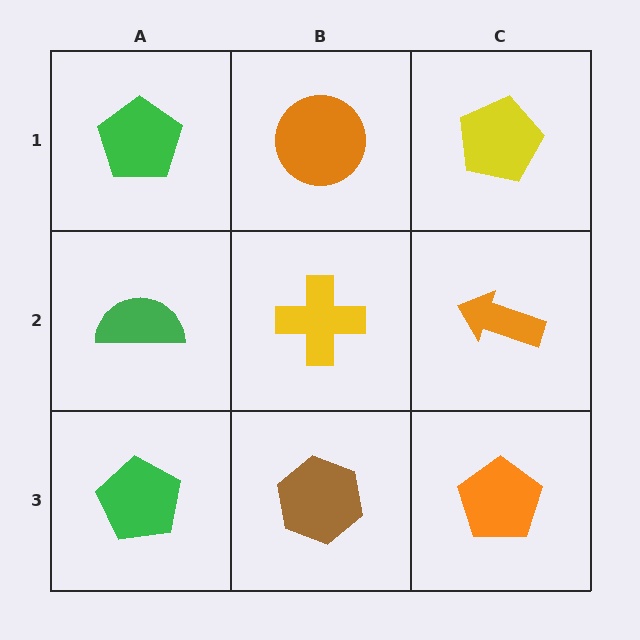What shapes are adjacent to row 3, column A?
A green semicircle (row 2, column A), a brown hexagon (row 3, column B).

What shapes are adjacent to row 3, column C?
An orange arrow (row 2, column C), a brown hexagon (row 3, column B).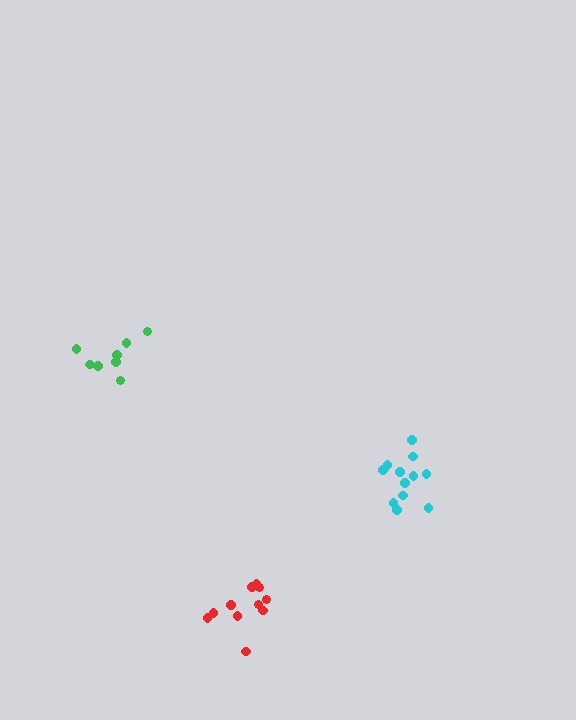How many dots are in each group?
Group 1: 8 dots, Group 2: 11 dots, Group 3: 12 dots (31 total).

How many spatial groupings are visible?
There are 3 spatial groupings.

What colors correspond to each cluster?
The clusters are colored: green, red, cyan.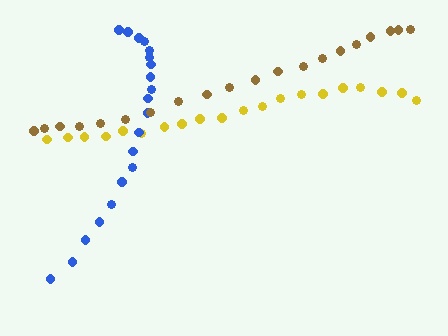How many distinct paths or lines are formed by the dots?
There are 3 distinct paths.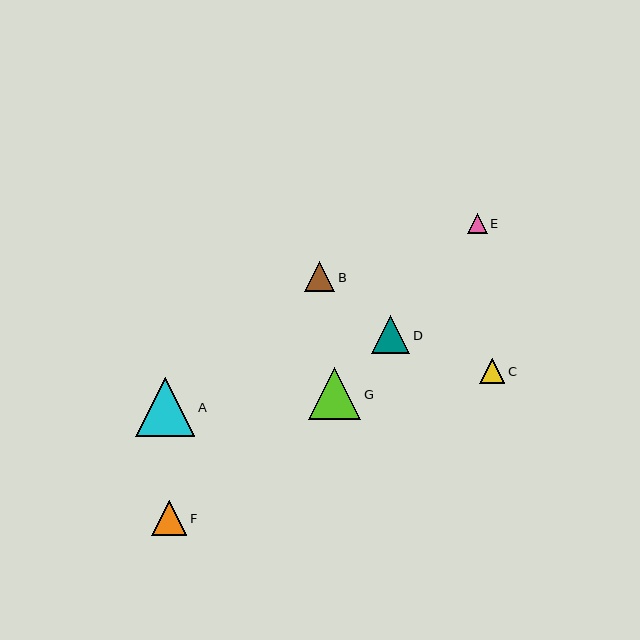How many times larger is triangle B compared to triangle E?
Triangle B is approximately 1.6 times the size of triangle E.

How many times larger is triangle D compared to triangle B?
Triangle D is approximately 1.2 times the size of triangle B.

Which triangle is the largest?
Triangle A is the largest with a size of approximately 59 pixels.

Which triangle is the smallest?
Triangle E is the smallest with a size of approximately 20 pixels.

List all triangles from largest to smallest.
From largest to smallest: A, G, D, F, B, C, E.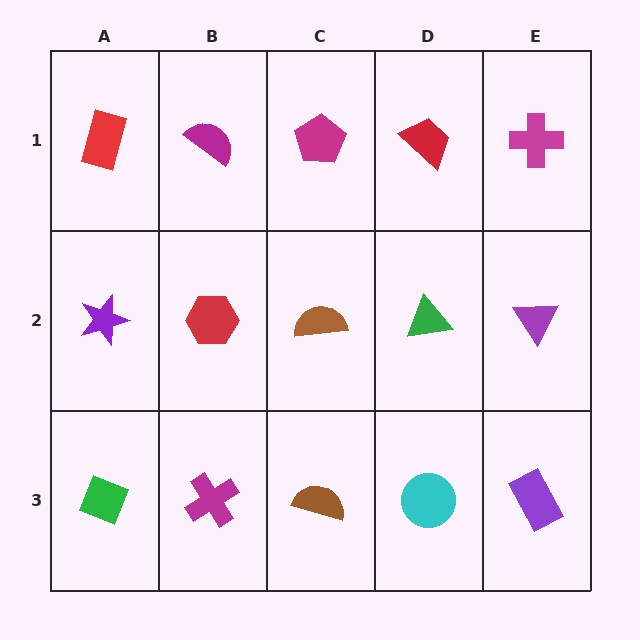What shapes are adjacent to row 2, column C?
A magenta pentagon (row 1, column C), a brown semicircle (row 3, column C), a red hexagon (row 2, column B), a green triangle (row 2, column D).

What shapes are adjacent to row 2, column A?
A red rectangle (row 1, column A), a green diamond (row 3, column A), a red hexagon (row 2, column B).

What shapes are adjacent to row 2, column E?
A magenta cross (row 1, column E), a purple rectangle (row 3, column E), a green triangle (row 2, column D).